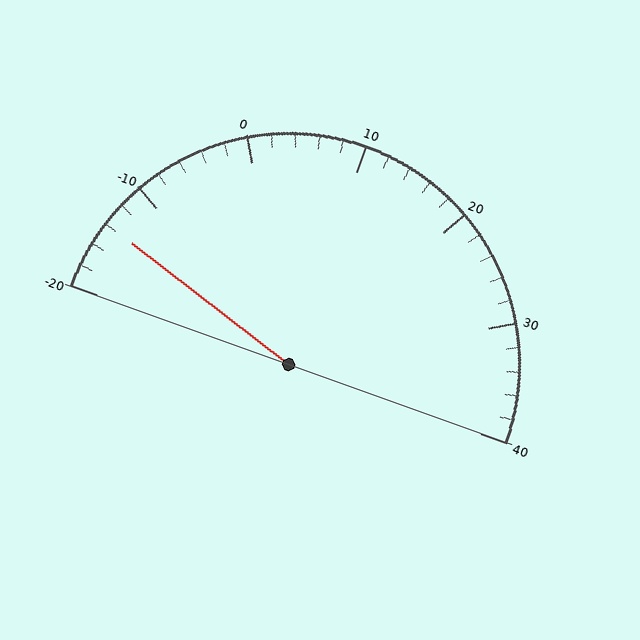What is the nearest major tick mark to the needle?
The nearest major tick mark is -10.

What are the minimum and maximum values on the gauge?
The gauge ranges from -20 to 40.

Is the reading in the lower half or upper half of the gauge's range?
The reading is in the lower half of the range (-20 to 40).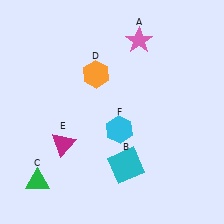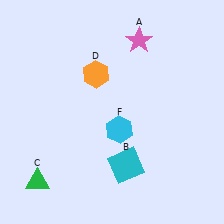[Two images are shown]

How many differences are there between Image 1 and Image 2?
There is 1 difference between the two images.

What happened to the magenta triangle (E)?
The magenta triangle (E) was removed in Image 2. It was in the bottom-left area of Image 1.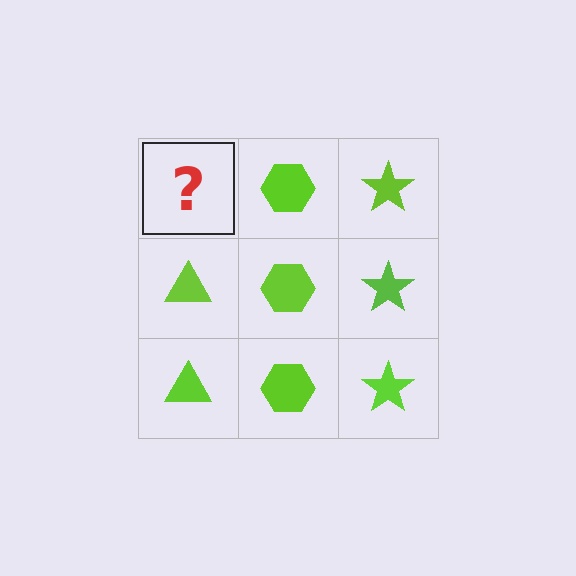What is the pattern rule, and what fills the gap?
The rule is that each column has a consistent shape. The gap should be filled with a lime triangle.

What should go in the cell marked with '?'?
The missing cell should contain a lime triangle.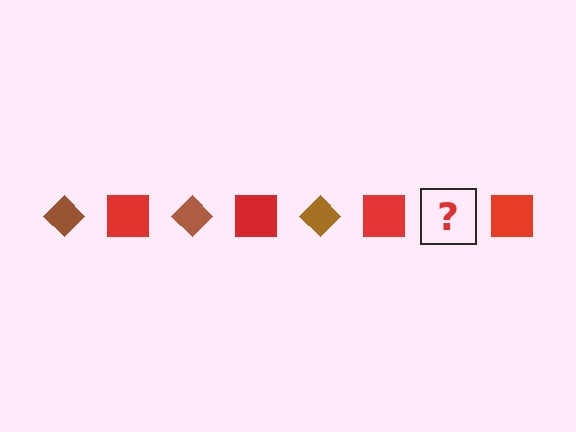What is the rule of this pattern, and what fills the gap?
The rule is that the pattern alternates between brown diamond and red square. The gap should be filled with a brown diamond.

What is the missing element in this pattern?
The missing element is a brown diamond.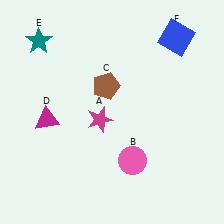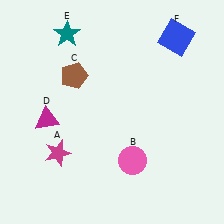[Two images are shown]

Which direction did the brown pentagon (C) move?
The brown pentagon (C) moved left.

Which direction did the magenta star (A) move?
The magenta star (A) moved left.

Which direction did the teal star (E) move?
The teal star (E) moved right.